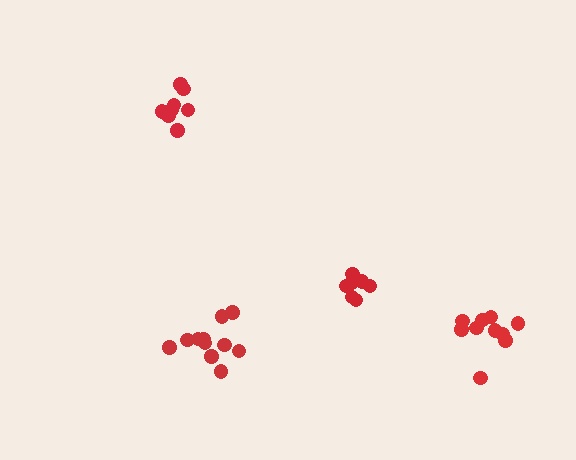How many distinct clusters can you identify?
There are 4 distinct clusters.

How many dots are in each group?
Group 1: 7 dots, Group 2: 8 dots, Group 3: 11 dots, Group 4: 10 dots (36 total).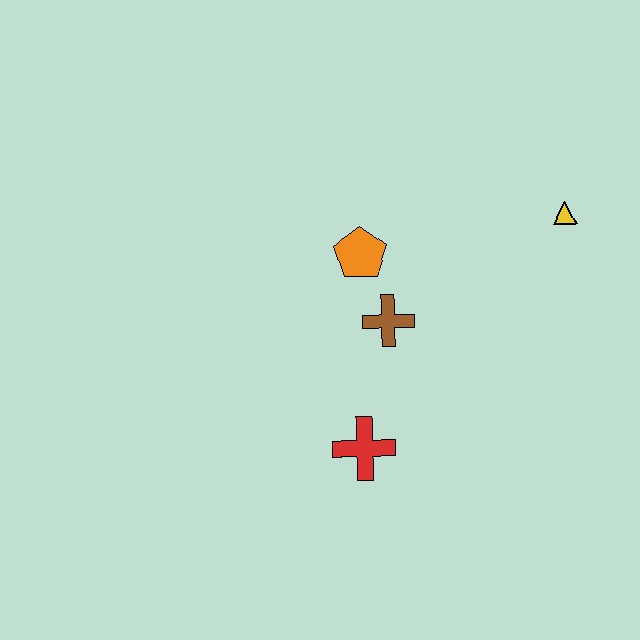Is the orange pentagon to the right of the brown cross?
No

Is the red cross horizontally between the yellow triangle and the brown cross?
No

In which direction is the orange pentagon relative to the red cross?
The orange pentagon is above the red cross.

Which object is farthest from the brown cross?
The yellow triangle is farthest from the brown cross.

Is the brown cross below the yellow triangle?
Yes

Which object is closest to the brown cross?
The orange pentagon is closest to the brown cross.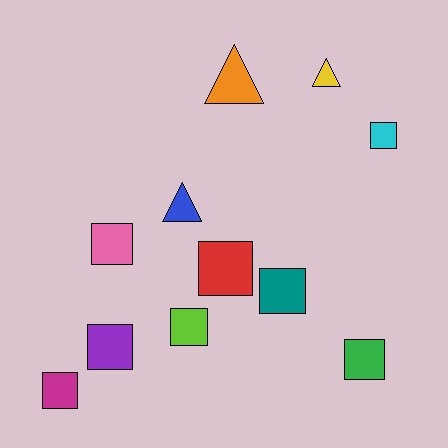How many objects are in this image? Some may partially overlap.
There are 11 objects.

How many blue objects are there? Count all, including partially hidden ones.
There is 1 blue object.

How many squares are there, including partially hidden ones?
There are 8 squares.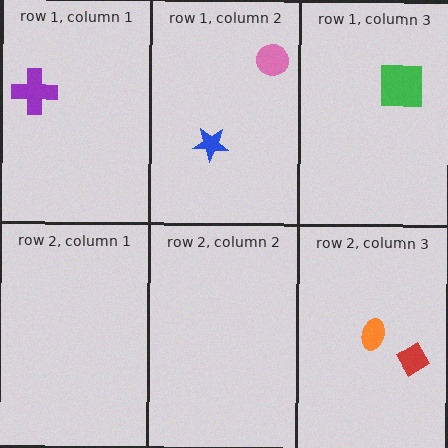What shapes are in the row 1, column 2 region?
The blue star, the pink circle.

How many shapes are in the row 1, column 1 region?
1.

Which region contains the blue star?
The row 1, column 2 region.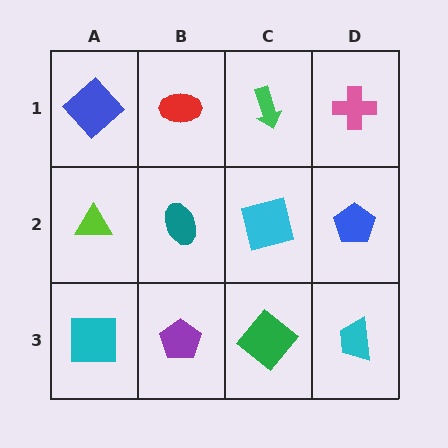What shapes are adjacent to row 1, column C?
A cyan square (row 2, column C), a red ellipse (row 1, column B), a pink cross (row 1, column D).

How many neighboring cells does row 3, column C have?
3.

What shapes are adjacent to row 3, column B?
A teal ellipse (row 2, column B), a cyan square (row 3, column A), a green diamond (row 3, column C).